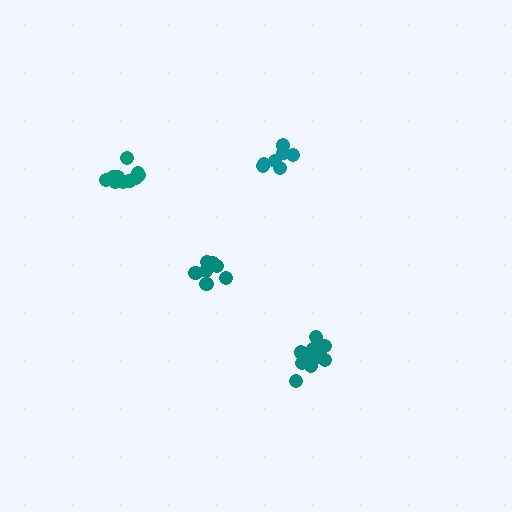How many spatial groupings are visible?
There are 4 spatial groupings.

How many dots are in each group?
Group 1: 12 dots, Group 2: 10 dots, Group 3: 7 dots, Group 4: 7 dots (36 total).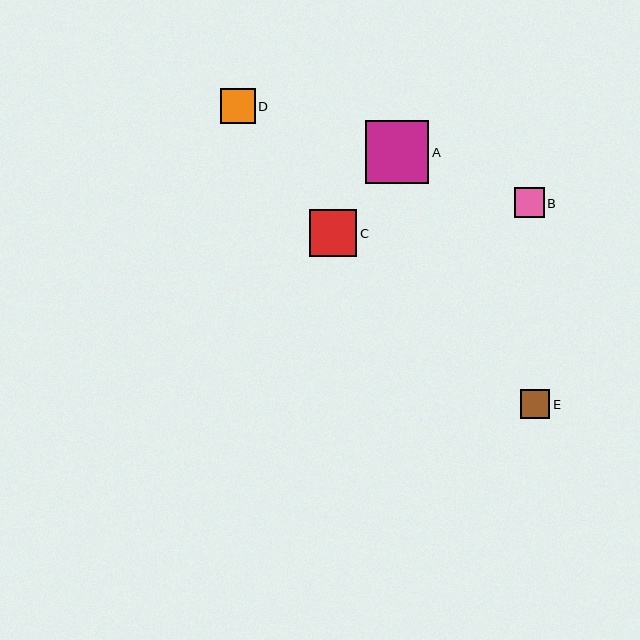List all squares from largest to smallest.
From largest to smallest: A, C, D, B, E.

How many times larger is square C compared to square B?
Square C is approximately 1.6 times the size of square B.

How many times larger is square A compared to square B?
Square A is approximately 2.2 times the size of square B.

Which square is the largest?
Square A is the largest with a size of approximately 63 pixels.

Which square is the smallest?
Square E is the smallest with a size of approximately 29 pixels.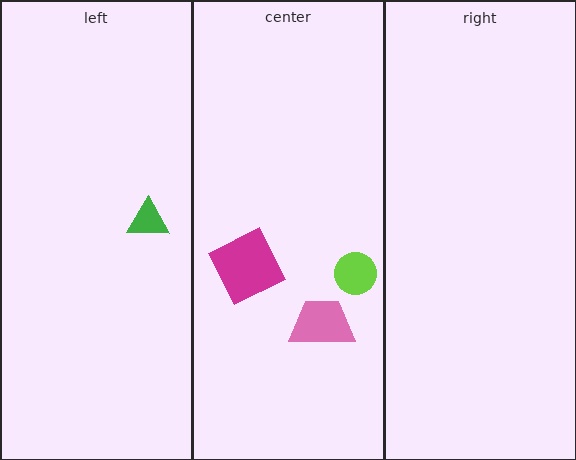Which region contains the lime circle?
The center region.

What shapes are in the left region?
The green triangle.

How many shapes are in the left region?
1.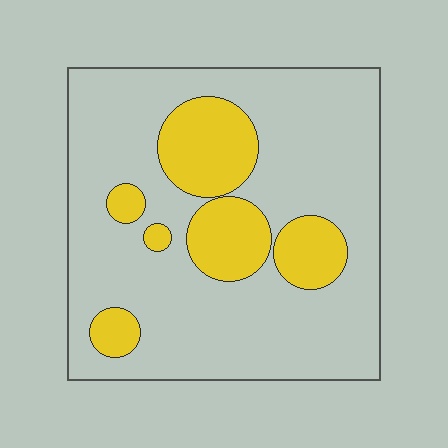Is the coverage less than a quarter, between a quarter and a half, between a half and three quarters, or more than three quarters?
Less than a quarter.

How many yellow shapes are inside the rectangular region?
6.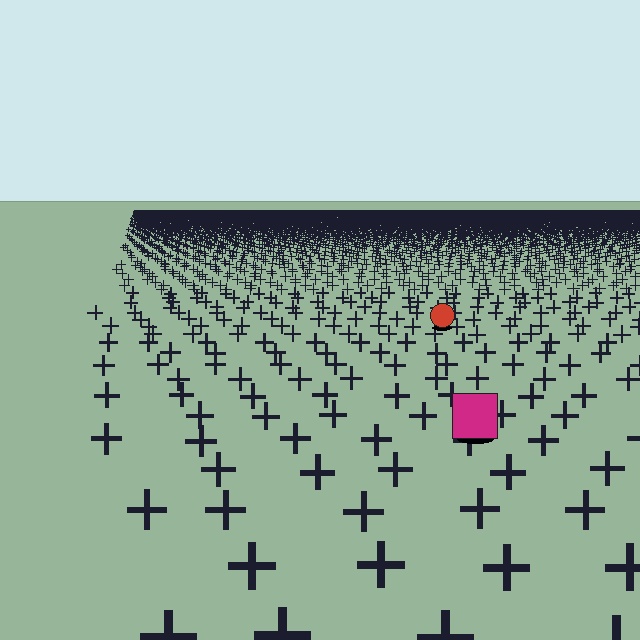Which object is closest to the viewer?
The magenta square is closest. The texture marks near it are larger and more spread out.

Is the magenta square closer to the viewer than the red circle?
Yes. The magenta square is closer — you can tell from the texture gradient: the ground texture is coarser near it.